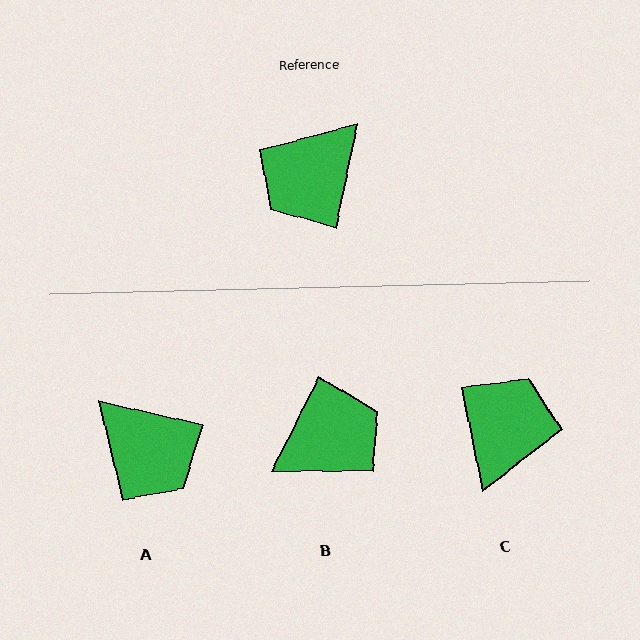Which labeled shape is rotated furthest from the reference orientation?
B, about 165 degrees away.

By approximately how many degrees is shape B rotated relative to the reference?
Approximately 165 degrees counter-clockwise.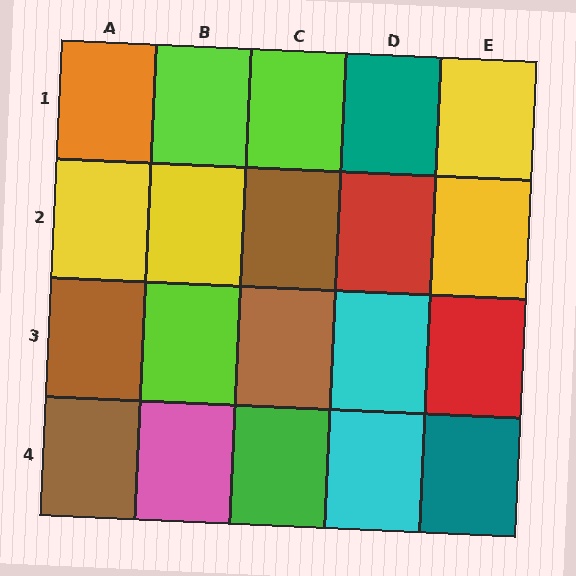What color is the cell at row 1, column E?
Yellow.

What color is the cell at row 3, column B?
Lime.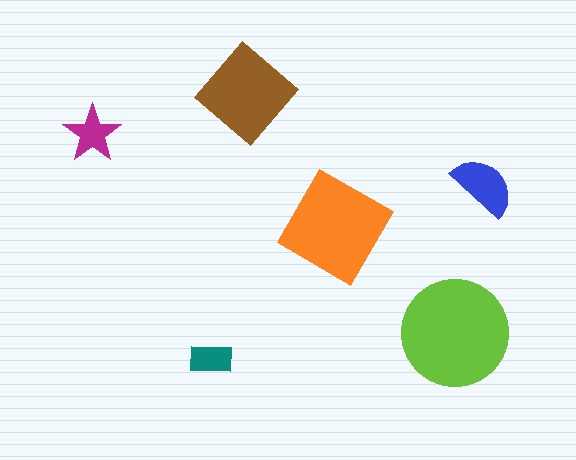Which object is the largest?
The lime circle.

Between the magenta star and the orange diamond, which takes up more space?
The orange diamond.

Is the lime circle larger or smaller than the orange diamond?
Larger.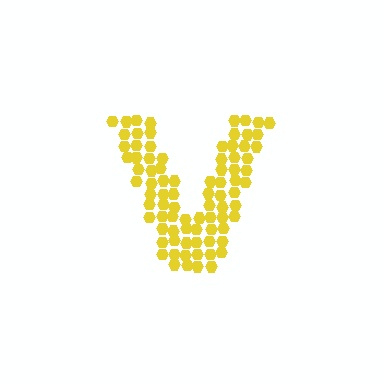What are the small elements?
The small elements are hexagons.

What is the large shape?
The large shape is the letter V.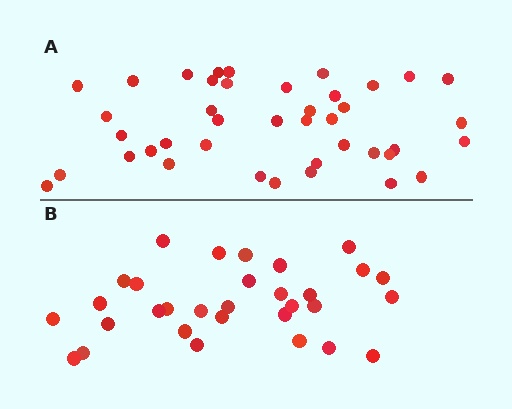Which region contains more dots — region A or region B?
Region A (the top region) has more dots.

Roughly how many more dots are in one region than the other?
Region A has roughly 10 or so more dots than region B.